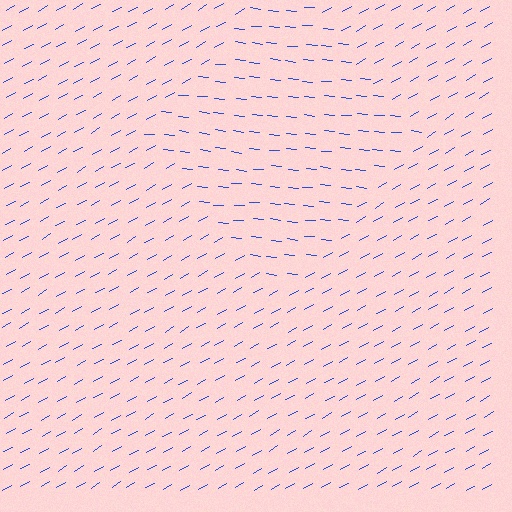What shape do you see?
I see a diamond.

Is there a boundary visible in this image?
Yes, there is a texture boundary formed by a change in line orientation.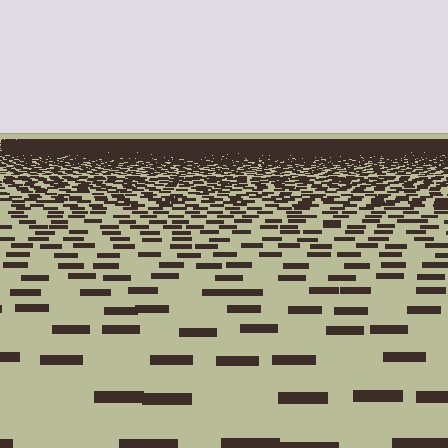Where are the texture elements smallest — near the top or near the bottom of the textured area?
Near the top.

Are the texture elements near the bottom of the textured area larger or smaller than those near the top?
Larger. Near the bottom, elements are closer to the viewer and appear at a bigger on-screen size.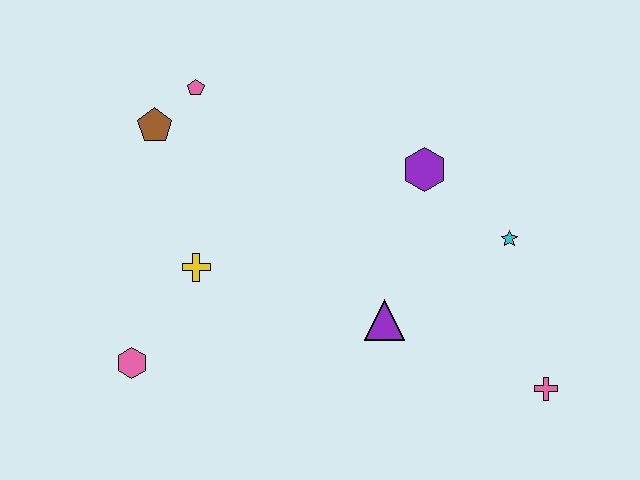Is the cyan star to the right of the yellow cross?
Yes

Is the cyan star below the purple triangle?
No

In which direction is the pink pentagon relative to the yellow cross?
The pink pentagon is above the yellow cross.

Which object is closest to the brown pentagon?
The pink pentagon is closest to the brown pentagon.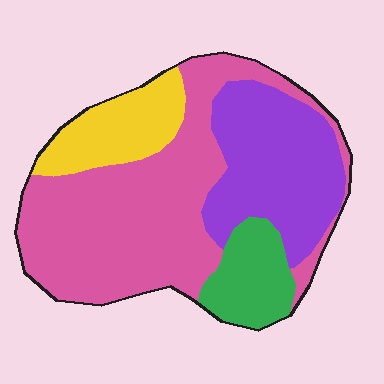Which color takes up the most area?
Pink, at roughly 50%.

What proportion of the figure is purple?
Purple covers around 25% of the figure.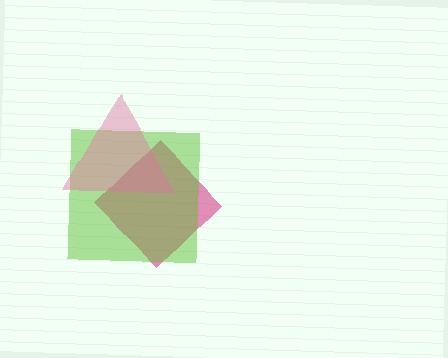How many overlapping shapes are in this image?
There are 3 overlapping shapes in the image.